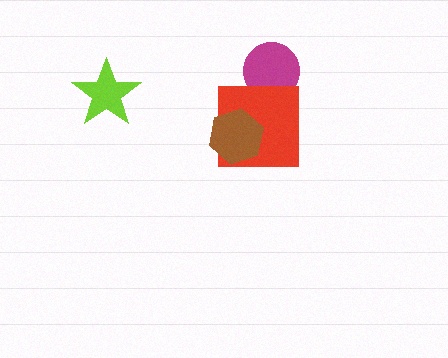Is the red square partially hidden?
Yes, it is partially covered by another shape.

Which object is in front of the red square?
The brown hexagon is in front of the red square.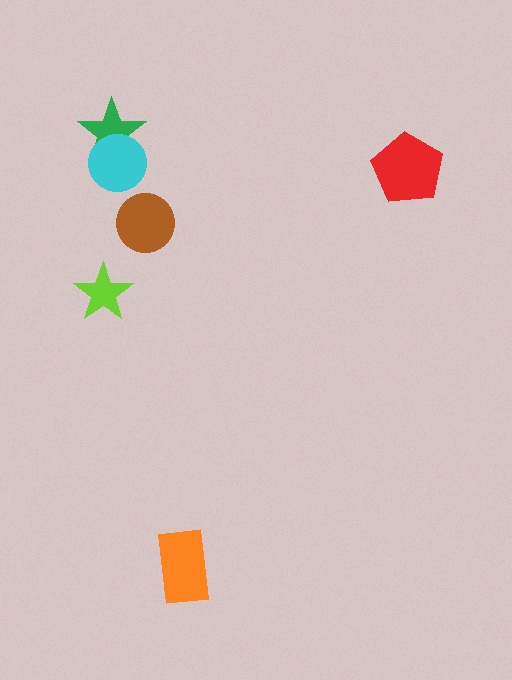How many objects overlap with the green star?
1 object overlaps with the green star.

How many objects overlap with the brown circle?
0 objects overlap with the brown circle.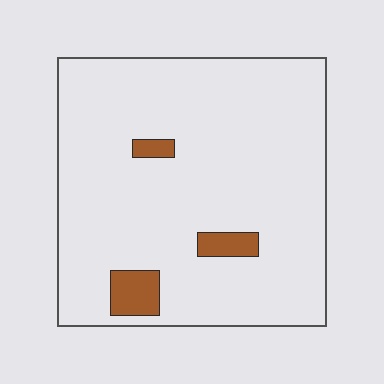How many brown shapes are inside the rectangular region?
3.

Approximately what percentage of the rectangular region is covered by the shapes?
Approximately 5%.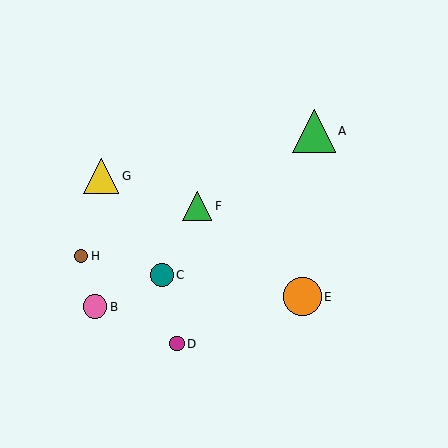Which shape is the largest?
The green triangle (labeled A) is the largest.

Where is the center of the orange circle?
The center of the orange circle is at (303, 297).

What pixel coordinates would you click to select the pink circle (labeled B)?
Click at (95, 307) to select the pink circle B.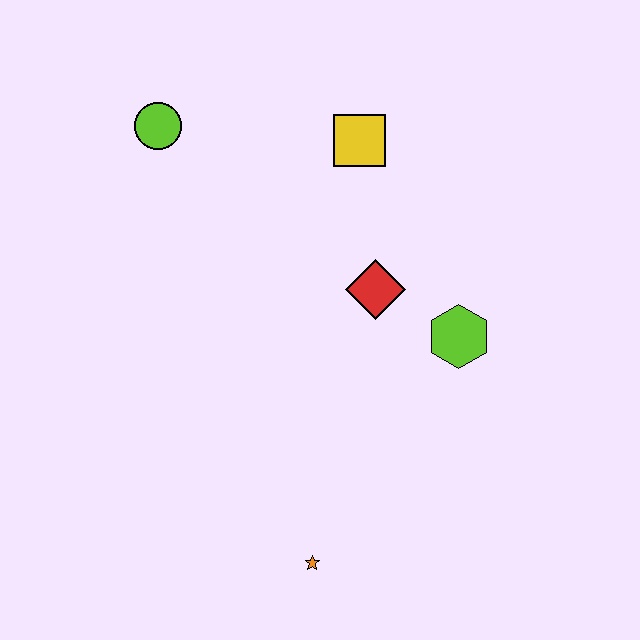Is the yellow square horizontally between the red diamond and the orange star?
Yes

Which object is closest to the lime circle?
The yellow square is closest to the lime circle.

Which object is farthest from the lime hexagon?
The lime circle is farthest from the lime hexagon.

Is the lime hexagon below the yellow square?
Yes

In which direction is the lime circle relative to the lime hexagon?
The lime circle is to the left of the lime hexagon.